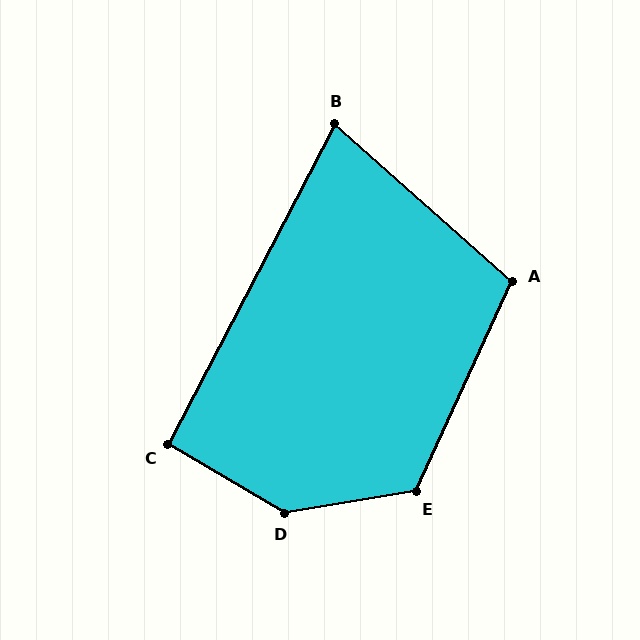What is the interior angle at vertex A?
Approximately 107 degrees (obtuse).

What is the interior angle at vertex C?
Approximately 93 degrees (approximately right).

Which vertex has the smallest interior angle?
B, at approximately 76 degrees.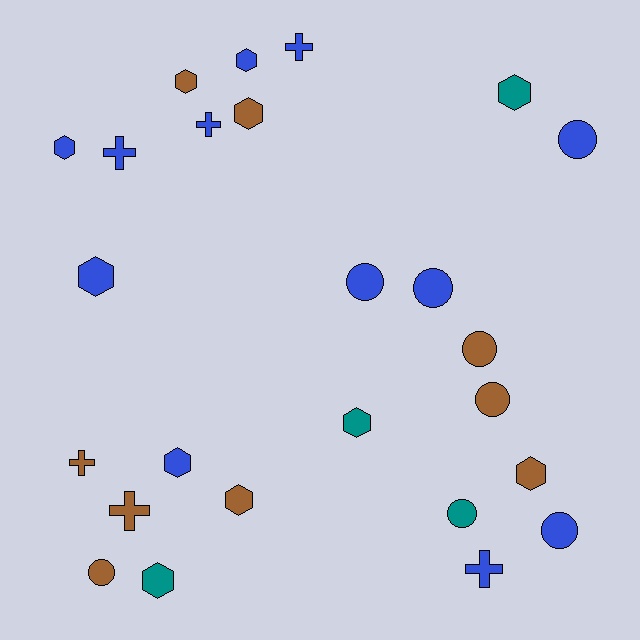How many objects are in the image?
There are 25 objects.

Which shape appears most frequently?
Hexagon, with 11 objects.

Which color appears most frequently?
Blue, with 12 objects.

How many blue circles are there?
There are 4 blue circles.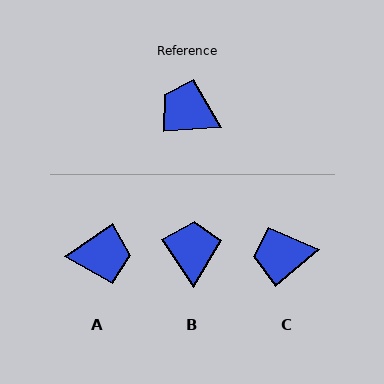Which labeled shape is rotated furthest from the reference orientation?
A, about 150 degrees away.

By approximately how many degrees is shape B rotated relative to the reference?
Approximately 61 degrees clockwise.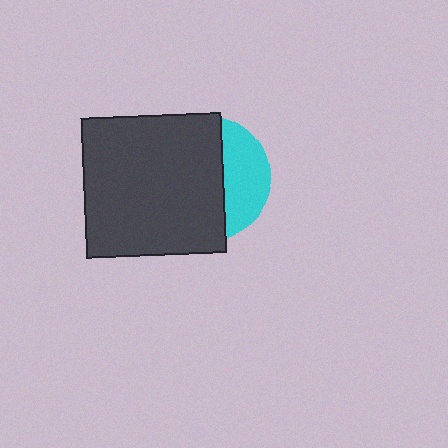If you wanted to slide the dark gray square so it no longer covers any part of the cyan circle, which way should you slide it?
Slide it left — that is the most direct way to separate the two shapes.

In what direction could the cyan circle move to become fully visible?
The cyan circle could move right. That would shift it out from behind the dark gray square entirely.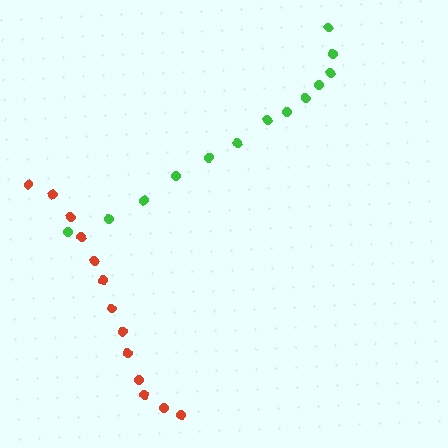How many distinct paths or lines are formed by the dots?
There are 2 distinct paths.